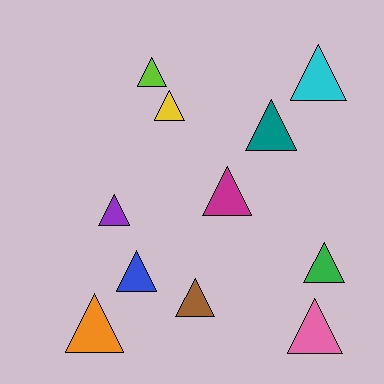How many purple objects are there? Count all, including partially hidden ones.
There is 1 purple object.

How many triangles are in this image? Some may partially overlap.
There are 11 triangles.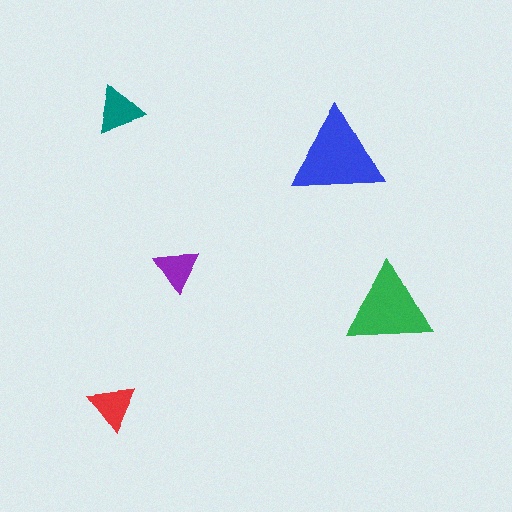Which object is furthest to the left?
The red triangle is leftmost.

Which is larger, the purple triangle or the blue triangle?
The blue one.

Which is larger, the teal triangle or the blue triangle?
The blue one.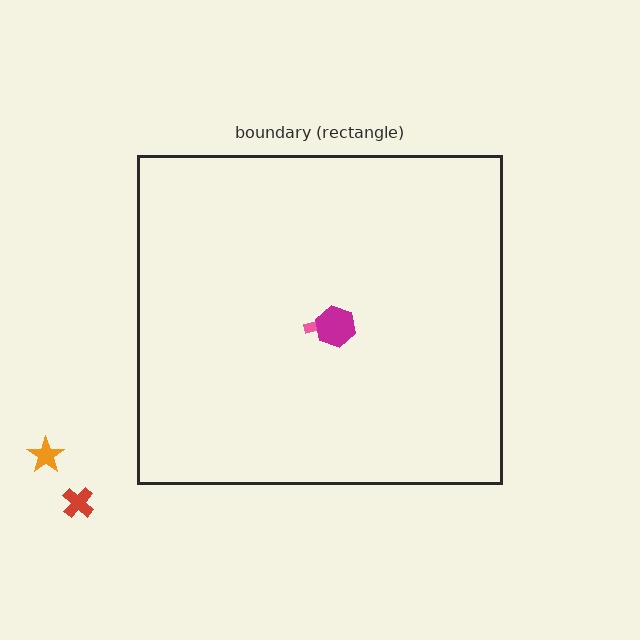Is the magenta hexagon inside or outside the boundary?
Inside.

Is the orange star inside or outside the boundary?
Outside.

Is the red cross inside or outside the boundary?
Outside.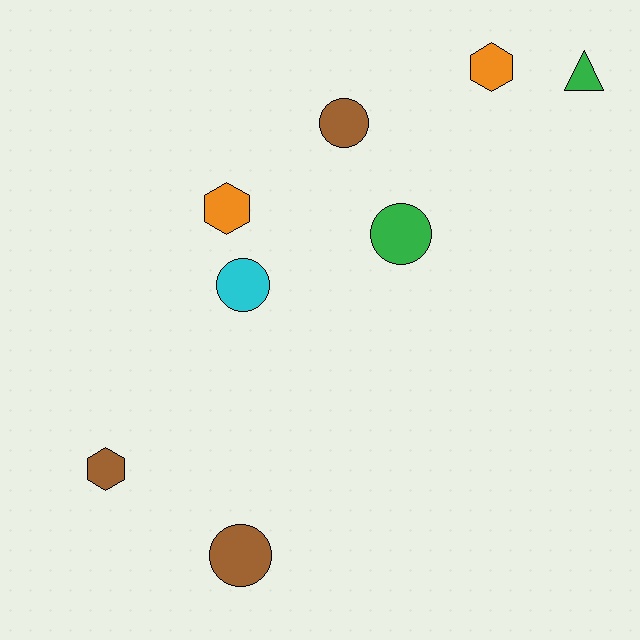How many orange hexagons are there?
There are 2 orange hexagons.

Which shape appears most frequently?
Circle, with 4 objects.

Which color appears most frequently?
Brown, with 3 objects.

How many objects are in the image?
There are 8 objects.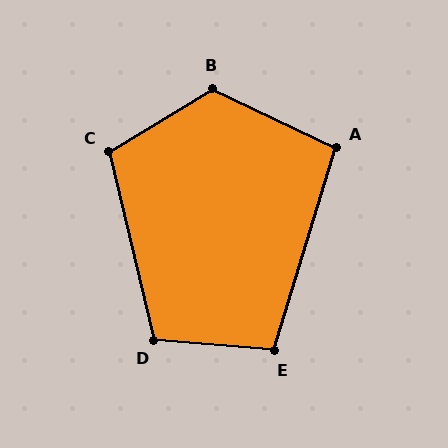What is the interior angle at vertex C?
Approximately 108 degrees (obtuse).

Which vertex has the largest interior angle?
B, at approximately 123 degrees.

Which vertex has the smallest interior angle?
A, at approximately 99 degrees.